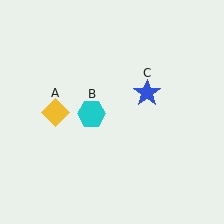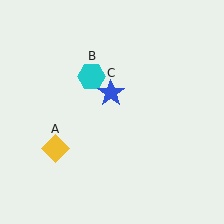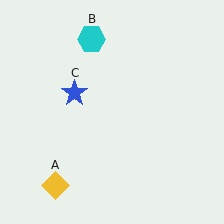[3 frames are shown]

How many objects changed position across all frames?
3 objects changed position: yellow diamond (object A), cyan hexagon (object B), blue star (object C).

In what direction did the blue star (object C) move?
The blue star (object C) moved left.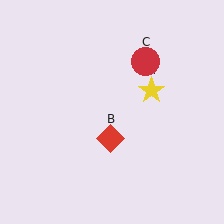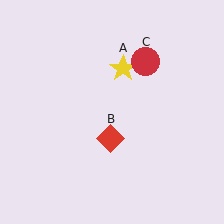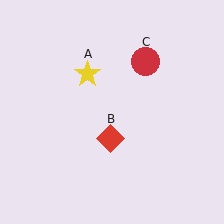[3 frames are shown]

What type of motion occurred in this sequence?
The yellow star (object A) rotated counterclockwise around the center of the scene.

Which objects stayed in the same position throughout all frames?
Red diamond (object B) and red circle (object C) remained stationary.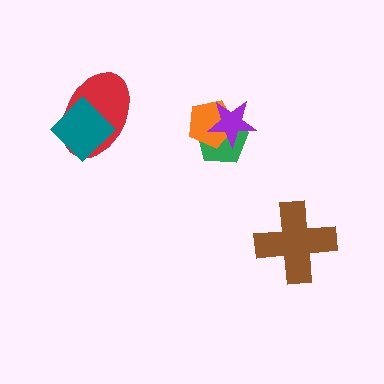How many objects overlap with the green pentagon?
2 objects overlap with the green pentagon.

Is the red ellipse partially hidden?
Yes, it is partially covered by another shape.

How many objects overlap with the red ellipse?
1 object overlaps with the red ellipse.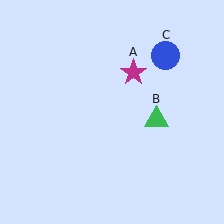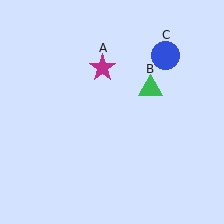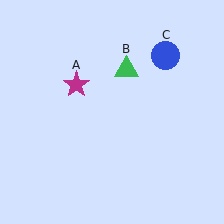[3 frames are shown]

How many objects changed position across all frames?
2 objects changed position: magenta star (object A), green triangle (object B).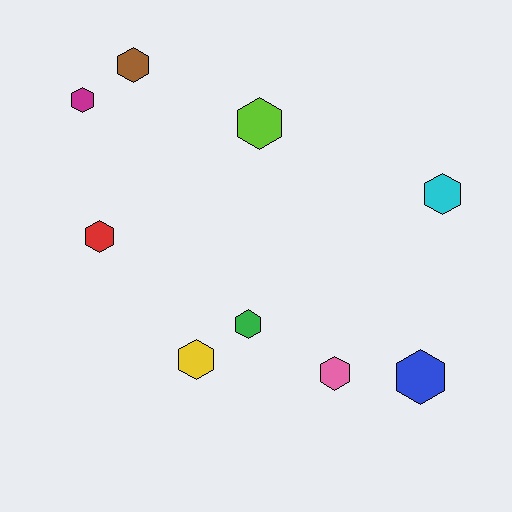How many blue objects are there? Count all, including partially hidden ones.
There is 1 blue object.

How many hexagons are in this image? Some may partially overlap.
There are 9 hexagons.